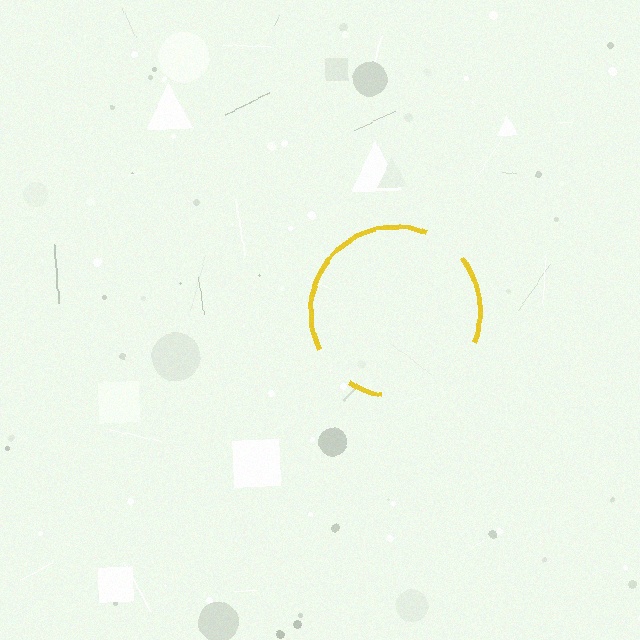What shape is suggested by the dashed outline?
The dashed outline suggests a circle.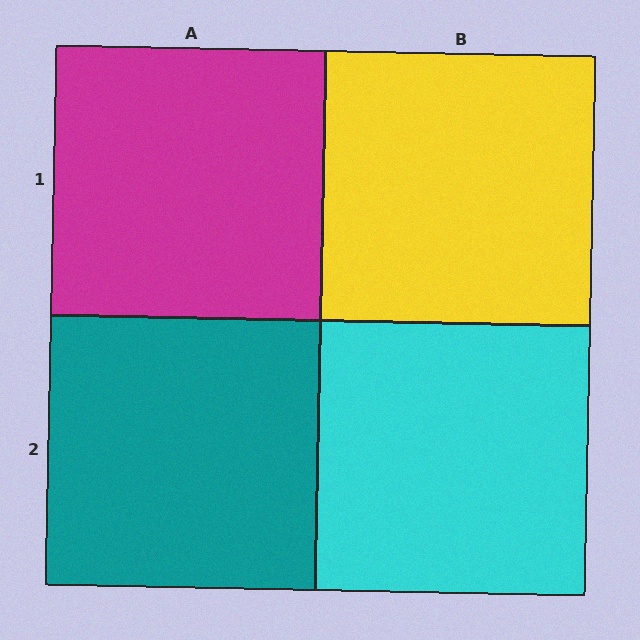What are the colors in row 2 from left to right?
Teal, cyan.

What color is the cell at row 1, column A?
Magenta.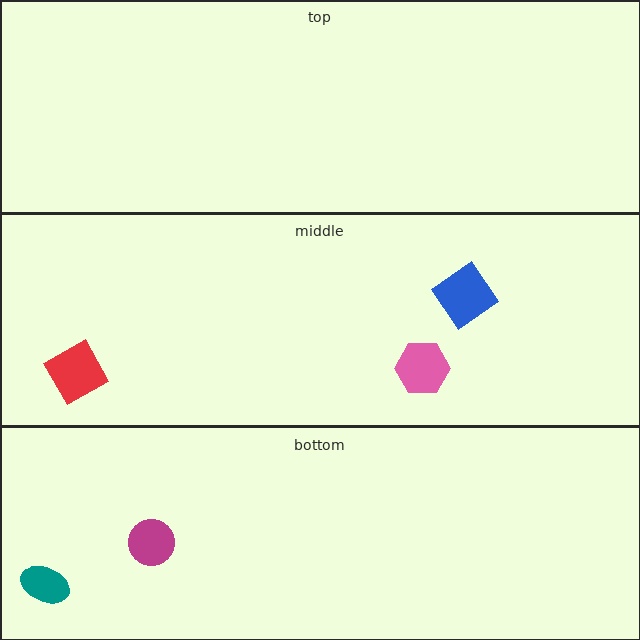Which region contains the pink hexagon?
The middle region.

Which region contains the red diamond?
The middle region.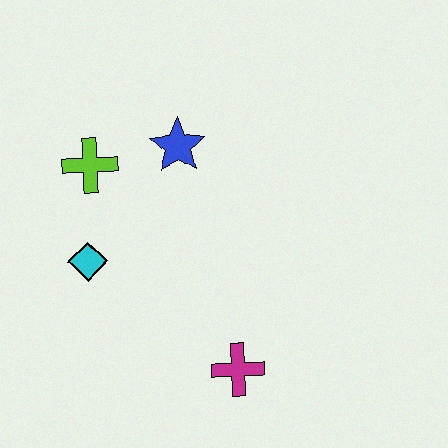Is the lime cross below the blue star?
Yes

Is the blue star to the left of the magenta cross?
Yes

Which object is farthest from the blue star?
The magenta cross is farthest from the blue star.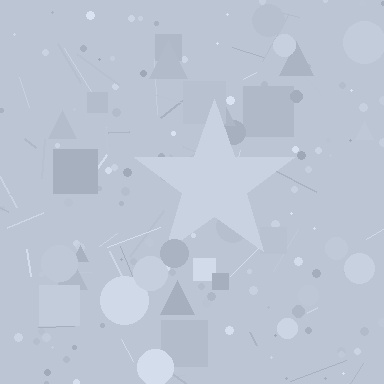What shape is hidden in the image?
A star is hidden in the image.